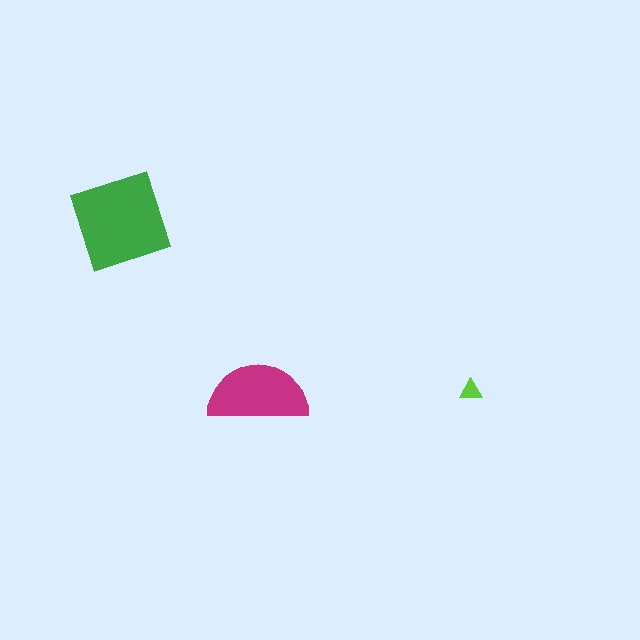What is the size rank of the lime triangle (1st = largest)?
3rd.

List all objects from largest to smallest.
The green diamond, the magenta semicircle, the lime triangle.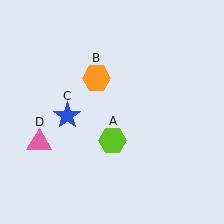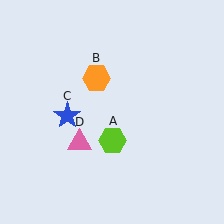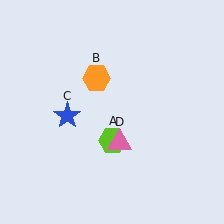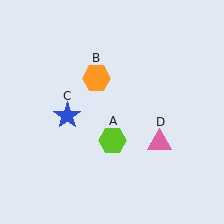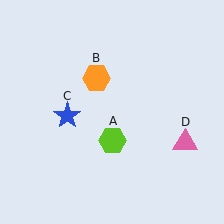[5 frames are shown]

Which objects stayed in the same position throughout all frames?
Lime hexagon (object A) and orange hexagon (object B) and blue star (object C) remained stationary.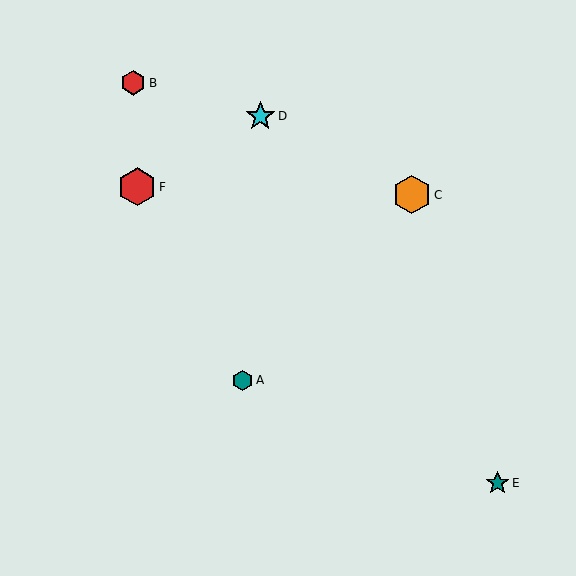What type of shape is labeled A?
Shape A is a teal hexagon.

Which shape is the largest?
The red hexagon (labeled F) is the largest.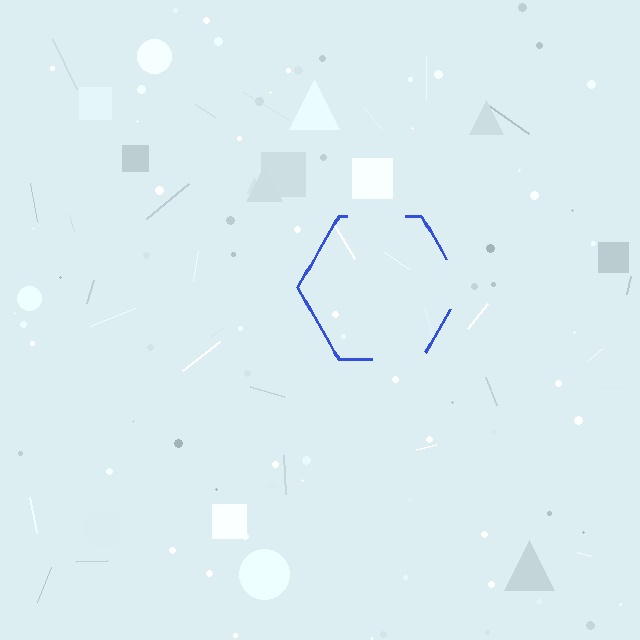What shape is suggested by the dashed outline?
The dashed outline suggests a hexagon.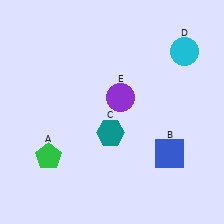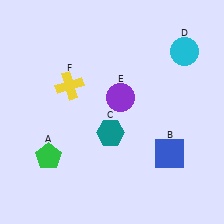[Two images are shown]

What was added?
A yellow cross (F) was added in Image 2.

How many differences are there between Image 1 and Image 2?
There is 1 difference between the two images.